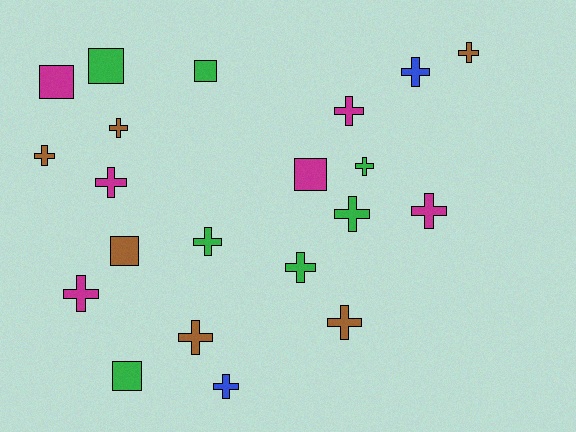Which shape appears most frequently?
Cross, with 15 objects.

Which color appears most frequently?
Green, with 7 objects.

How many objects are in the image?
There are 21 objects.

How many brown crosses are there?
There are 5 brown crosses.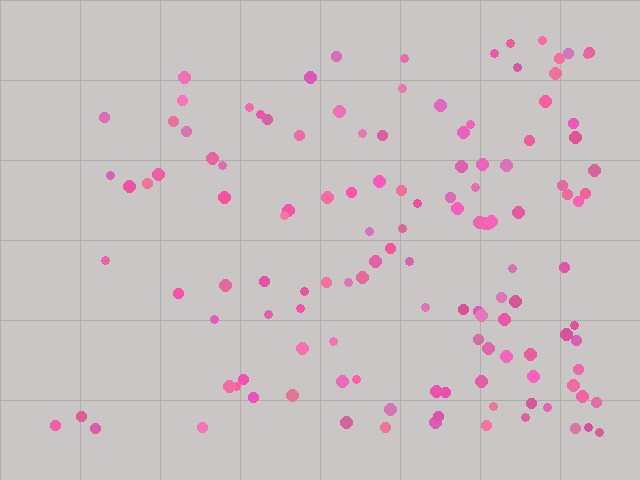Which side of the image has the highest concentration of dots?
The right.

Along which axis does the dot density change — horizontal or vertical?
Horizontal.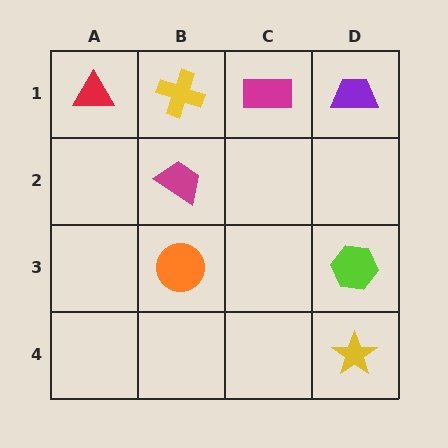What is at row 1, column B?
A yellow cross.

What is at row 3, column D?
A lime hexagon.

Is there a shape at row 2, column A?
No, that cell is empty.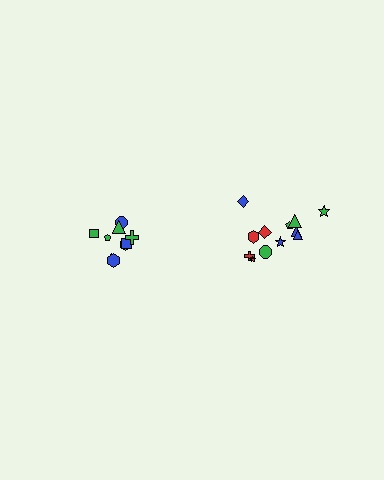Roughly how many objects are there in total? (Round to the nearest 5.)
Roughly 20 objects in total.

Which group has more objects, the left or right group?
The right group.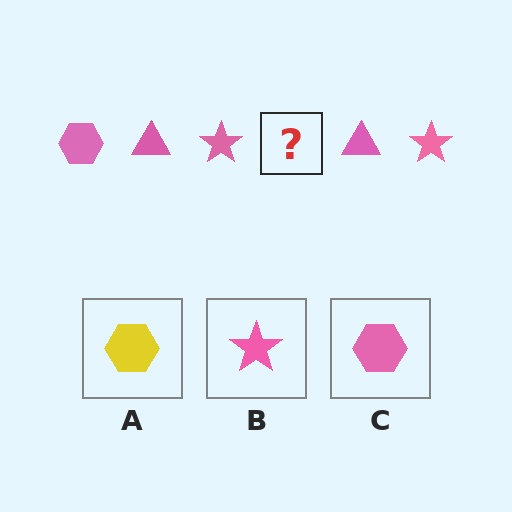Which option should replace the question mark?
Option C.